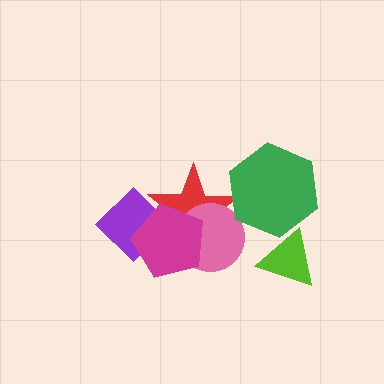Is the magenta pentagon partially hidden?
No, no other shape covers it.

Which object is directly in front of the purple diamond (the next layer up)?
The red star is directly in front of the purple diamond.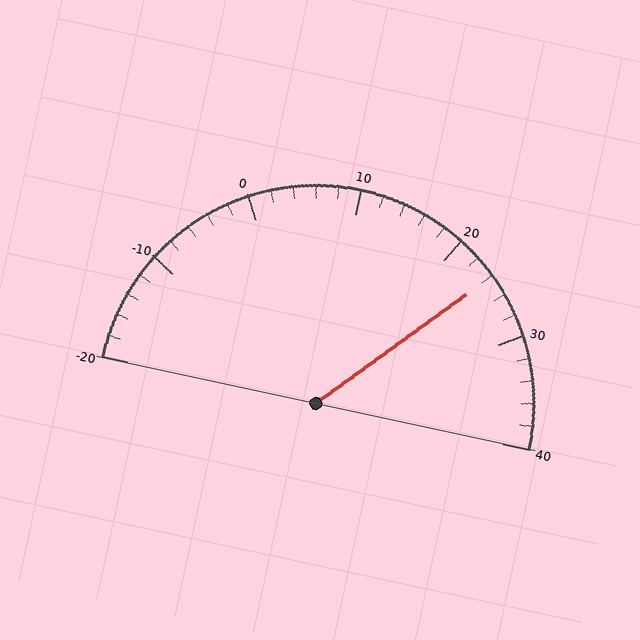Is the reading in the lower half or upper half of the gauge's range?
The reading is in the upper half of the range (-20 to 40).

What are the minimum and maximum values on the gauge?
The gauge ranges from -20 to 40.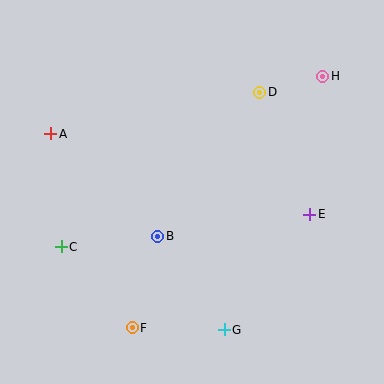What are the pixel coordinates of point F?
Point F is at (132, 328).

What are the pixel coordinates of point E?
Point E is at (310, 214).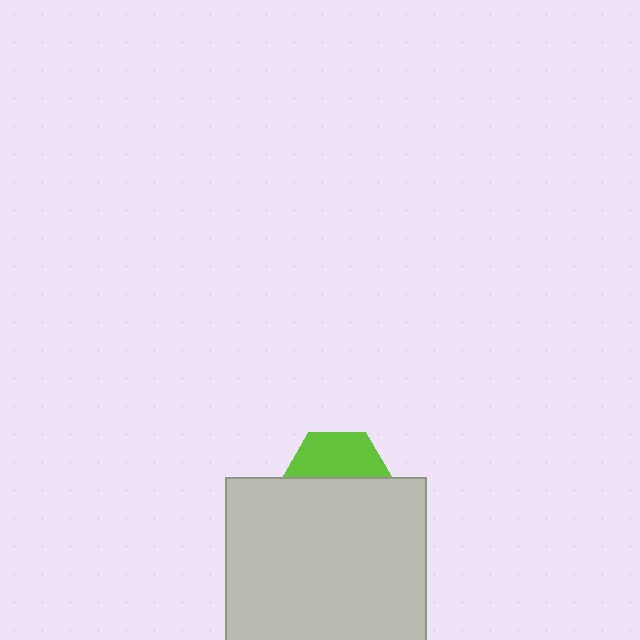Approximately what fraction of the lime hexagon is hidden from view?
Roughly 55% of the lime hexagon is hidden behind the light gray square.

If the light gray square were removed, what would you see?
You would see the complete lime hexagon.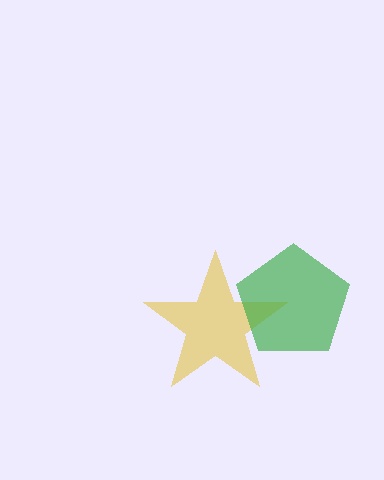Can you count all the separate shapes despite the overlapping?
Yes, there are 2 separate shapes.